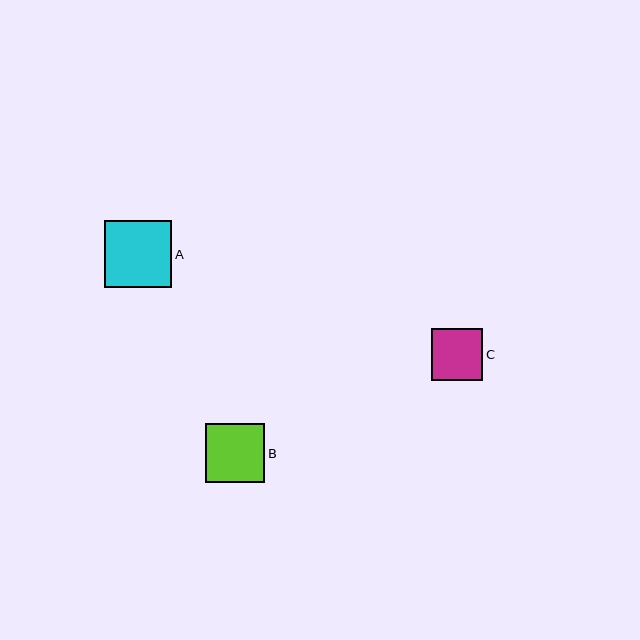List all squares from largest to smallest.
From largest to smallest: A, B, C.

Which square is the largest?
Square A is the largest with a size of approximately 67 pixels.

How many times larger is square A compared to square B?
Square A is approximately 1.1 times the size of square B.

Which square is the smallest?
Square C is the smallest with a size of approximately 52 pixels.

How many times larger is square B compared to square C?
Square B is approximately 1.1 times the size of square C.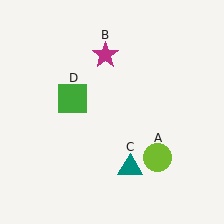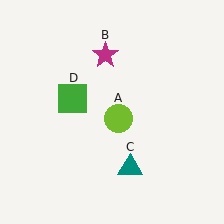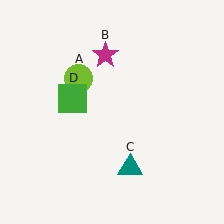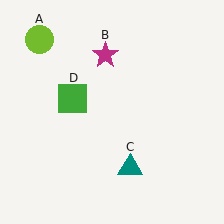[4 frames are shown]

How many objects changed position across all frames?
1 object changed position: lime circle (object A).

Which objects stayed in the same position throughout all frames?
Magenta star (object B) and teal triangle (object C) and green square (object D) remained stationary.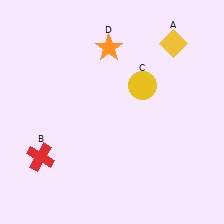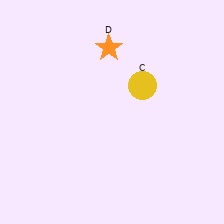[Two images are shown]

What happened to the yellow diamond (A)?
The yellow diamond (A) was removed in Image 2. It was in the top-right area of Image 1.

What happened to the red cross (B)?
The red cross (B) was removed in Image 2. It was in the bottom-left area of Image 1.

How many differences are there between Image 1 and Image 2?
There are 2 differences between the two images.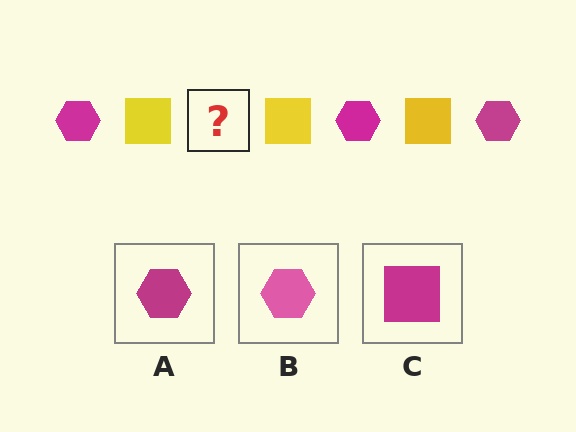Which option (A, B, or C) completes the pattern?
A.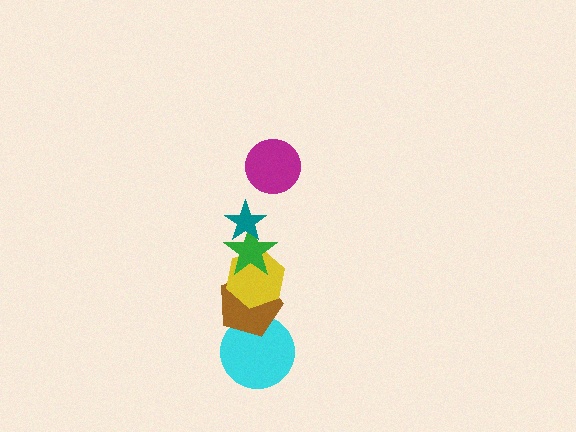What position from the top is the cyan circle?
The cyan circle is 6th from the top.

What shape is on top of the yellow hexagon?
The green star is on top of the yellow hexagon.